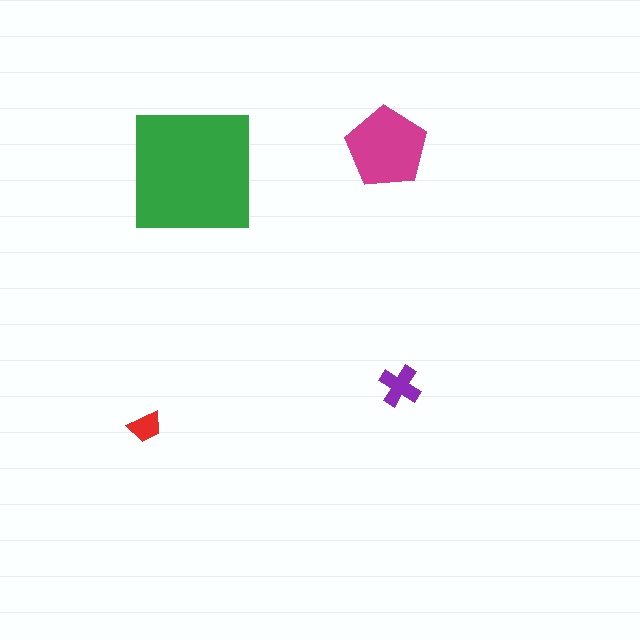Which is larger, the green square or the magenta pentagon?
The green square.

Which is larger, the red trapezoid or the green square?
The green square.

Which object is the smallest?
The red trapezoid.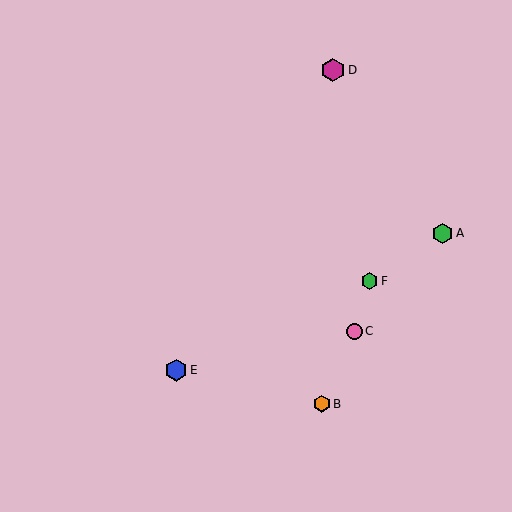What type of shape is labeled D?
Shape D is a magenta hexagon.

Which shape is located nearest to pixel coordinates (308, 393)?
The orange hexagon (labeled B) at (322, 404) is nearest to that location.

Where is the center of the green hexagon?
The center of the green hexagon is at (442, 233).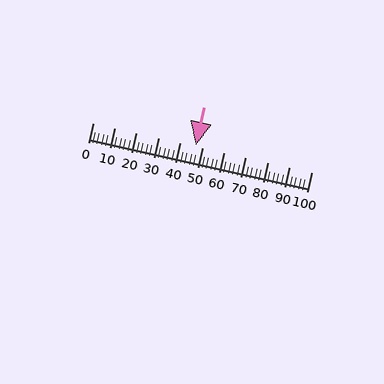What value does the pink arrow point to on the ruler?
The pink arrow points to approximately 47.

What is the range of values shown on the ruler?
The ruler shows values from 0 to 100.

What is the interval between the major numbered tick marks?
The major tick marks are spaced 10 units apart.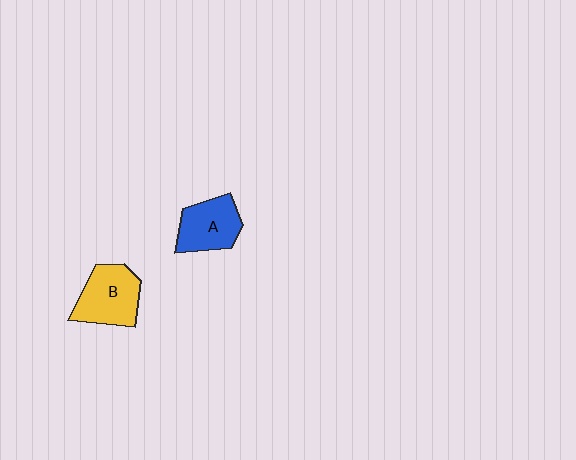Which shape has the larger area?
Shape B (yellow).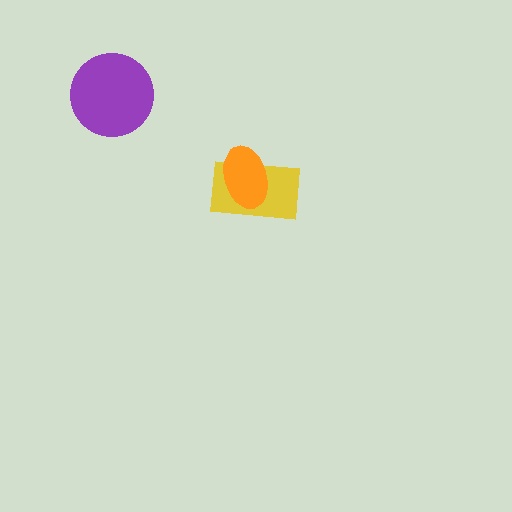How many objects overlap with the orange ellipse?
1 object overlaps with the orange ellipse.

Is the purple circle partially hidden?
No, no other shape covers it.